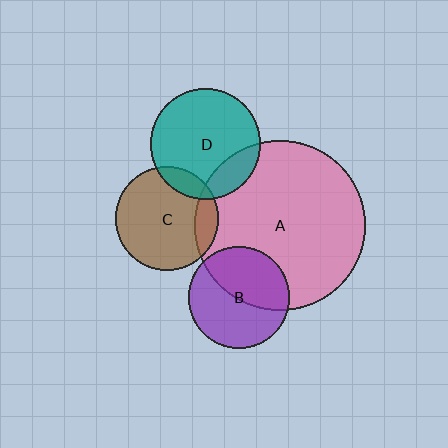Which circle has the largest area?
Circle A (pink).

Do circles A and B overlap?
Yes.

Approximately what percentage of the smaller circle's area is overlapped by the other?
Approximately 45%.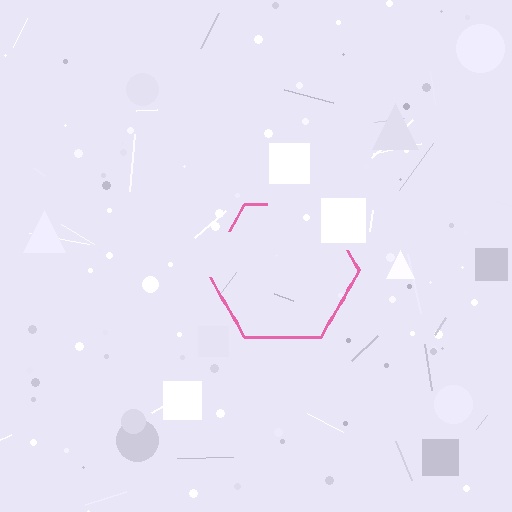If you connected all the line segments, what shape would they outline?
They would outline a hexagon.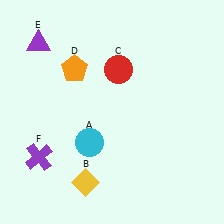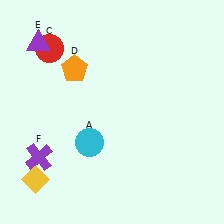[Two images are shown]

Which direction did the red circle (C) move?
The red circle (C) moved left.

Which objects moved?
The objects that moved are: the yellow diamond (B), the red circle (C).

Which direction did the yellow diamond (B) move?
The yellow diamond (B) moved left.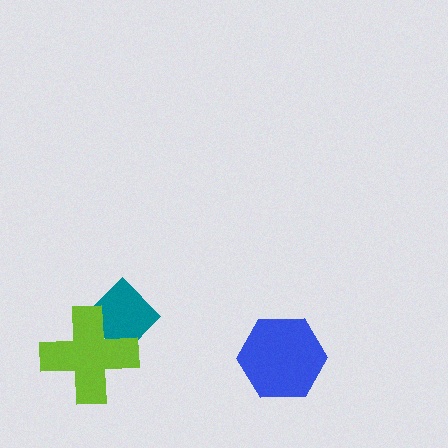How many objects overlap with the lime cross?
1 object overlaps with the lime cross.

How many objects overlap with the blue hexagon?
0 objects overlap with the blue hexagon.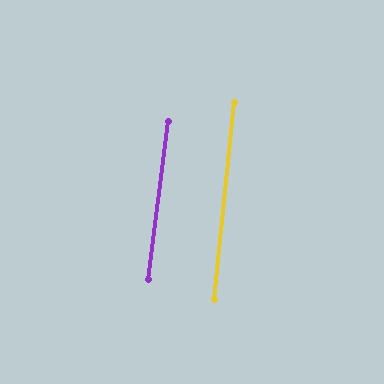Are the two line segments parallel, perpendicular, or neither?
Parallel — their directions differ by only 1.4°.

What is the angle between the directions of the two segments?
Approximately 1 degree.